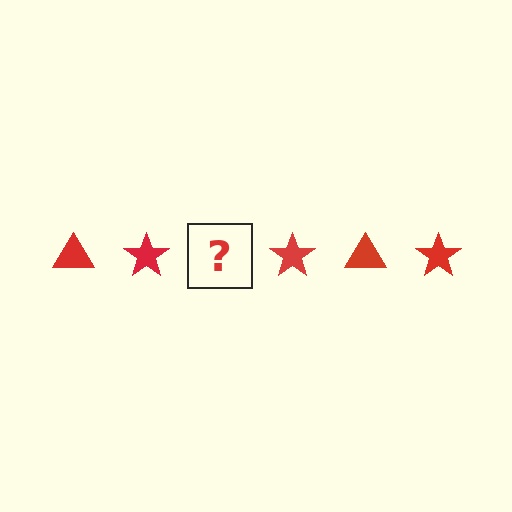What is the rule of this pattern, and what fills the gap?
The rule is that the pattern cycles through triangle, star shapes in red. The gap should be filled with a red triangle.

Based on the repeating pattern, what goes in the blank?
The blank should be a red triangle.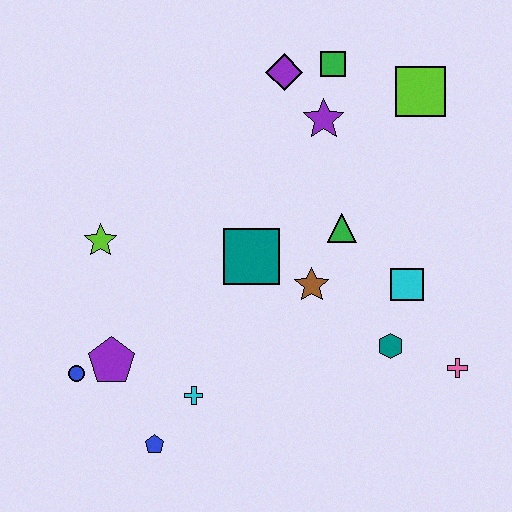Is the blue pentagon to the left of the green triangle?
Yes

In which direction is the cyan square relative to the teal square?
The cyan square is to the right of the teal square.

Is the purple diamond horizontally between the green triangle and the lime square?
No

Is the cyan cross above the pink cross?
No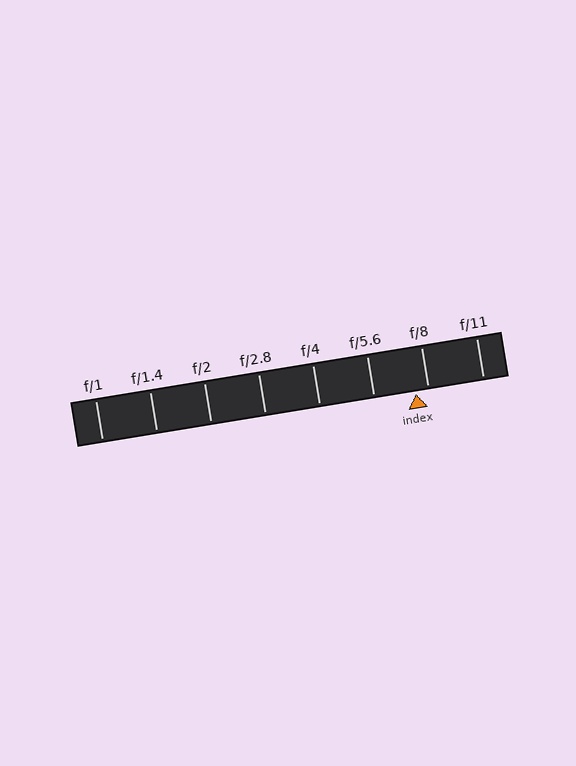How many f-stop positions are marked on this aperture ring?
There are 8 f-stop positions marked.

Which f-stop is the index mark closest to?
The index mark is closest to f/8.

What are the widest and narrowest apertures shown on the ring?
The widest aperture shown is f/1 and the narrowest is f/11.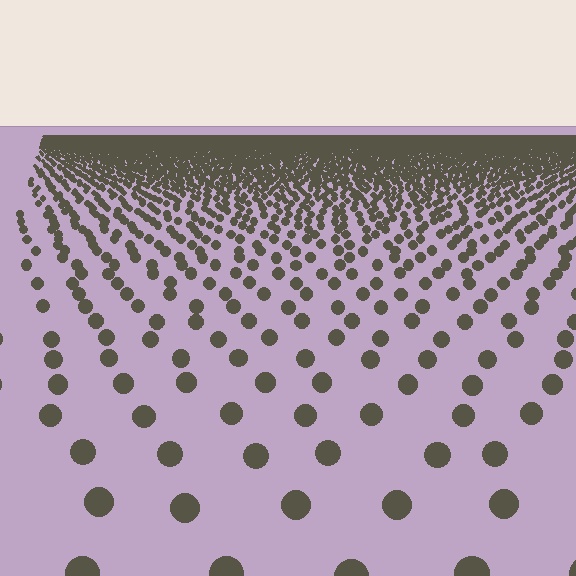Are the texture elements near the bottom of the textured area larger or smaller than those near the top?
Larger. Near the bottom, elements are closer to the viewer and appear at a bigger on-screen size.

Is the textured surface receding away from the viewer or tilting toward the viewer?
The surface is receding away from the viewer. Texture elements get smaller and denser toward the top.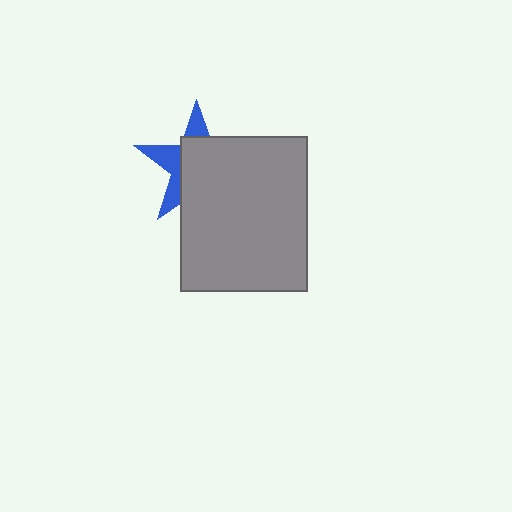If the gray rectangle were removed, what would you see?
You would see the complete blue star.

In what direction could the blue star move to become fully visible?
The blue star could move toward the upper-left. That would shift it out from behind the gray rectangle entirely.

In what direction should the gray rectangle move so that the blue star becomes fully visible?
The gray rectangle should move toward the lower-right. That is the shortest direction to clear the overlap and leave the blue star fully visible.